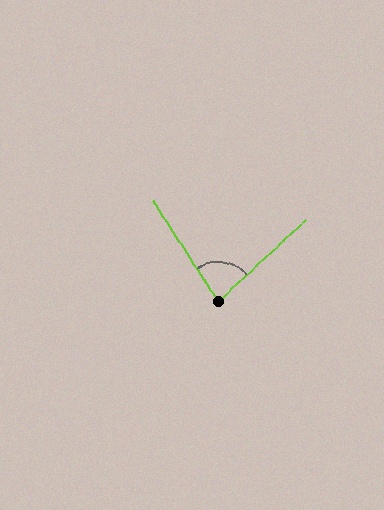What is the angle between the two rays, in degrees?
Approximately 80 degrees.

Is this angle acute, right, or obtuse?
It is acute.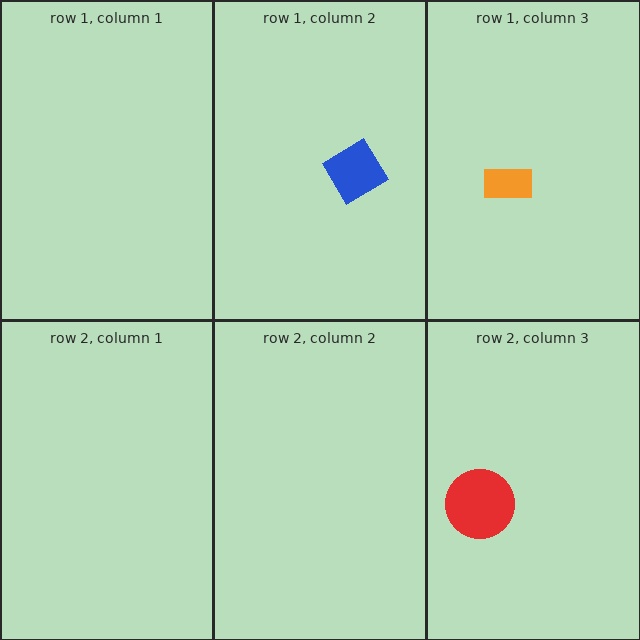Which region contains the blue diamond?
The row 1, column 2 region.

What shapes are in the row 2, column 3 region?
The red circle.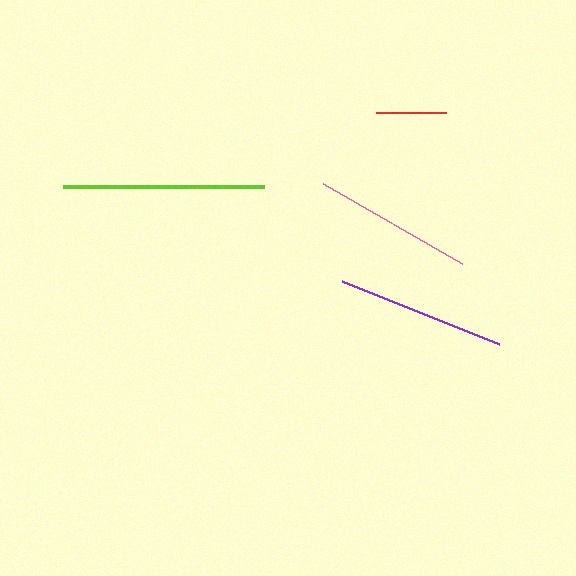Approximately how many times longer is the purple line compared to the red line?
The purple line is approximately 2.4 times the length of the red line.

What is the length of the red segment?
The red segment is approximately 70 pixels long.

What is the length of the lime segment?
The lime segment is approximately 201 pixels long.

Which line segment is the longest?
The lime line is the longest at approximately 201 pixels.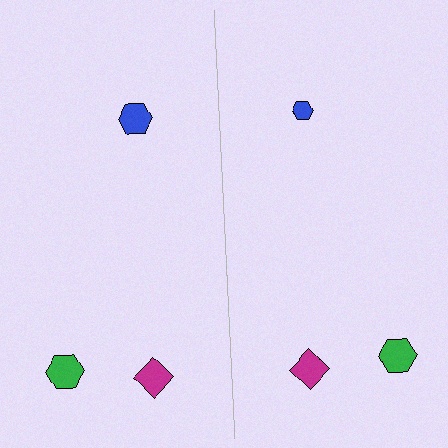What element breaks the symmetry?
The blue hexagon on the right side has a different size than its mirror counterpart.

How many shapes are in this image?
There are 6 shapes in this image.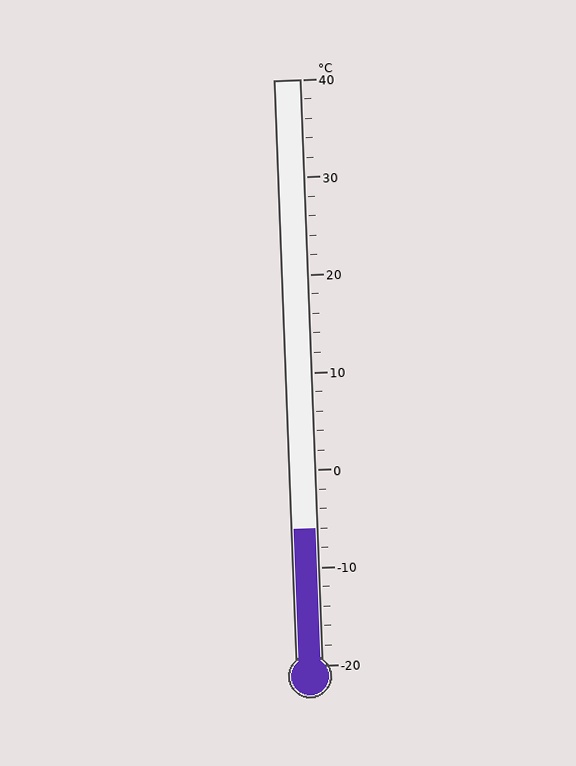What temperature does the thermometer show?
The thermometer shows approximately -6°C.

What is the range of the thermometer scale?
The thermometer scale ranges from -20°C to 40°C.